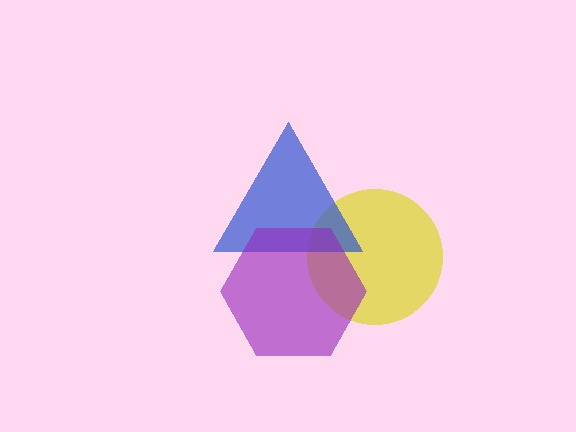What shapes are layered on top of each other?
The layered shapes are: a yellow circle, a blue triangle, a purple hexagon.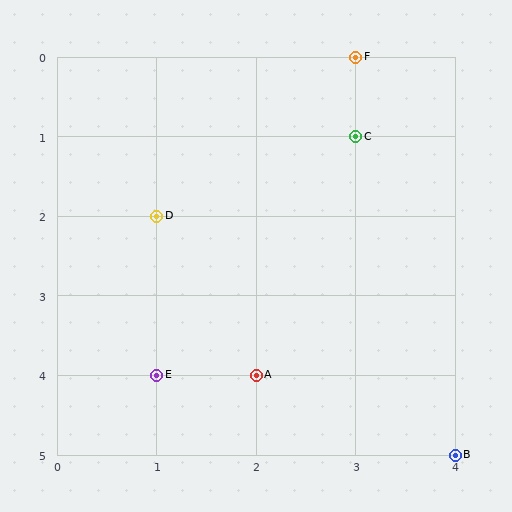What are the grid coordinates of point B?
Point B is at grid coordinates (4, 5).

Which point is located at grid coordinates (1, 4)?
Point E is at (1, 4).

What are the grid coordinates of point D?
Point D is at grid coordinates (1, 2).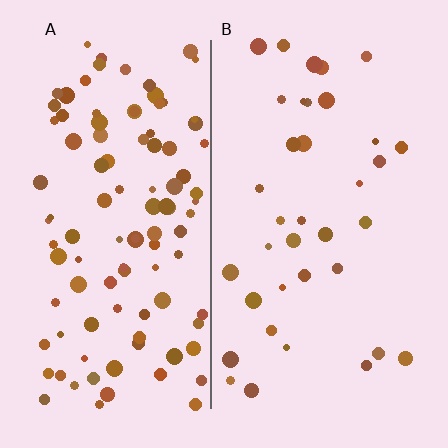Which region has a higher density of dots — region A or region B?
A (the left).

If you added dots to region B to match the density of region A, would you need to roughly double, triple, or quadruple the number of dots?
Approximately triple.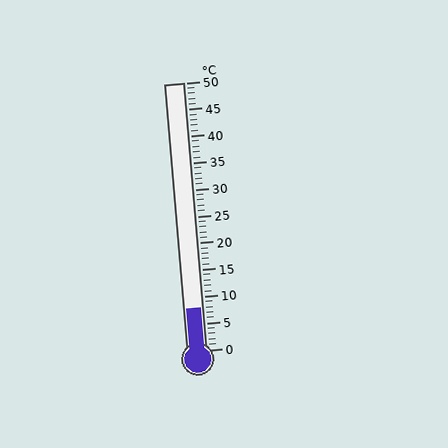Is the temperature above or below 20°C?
The temperature is below 20°C.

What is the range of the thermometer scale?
The thermometer scale ranges from 0°C to 50°C.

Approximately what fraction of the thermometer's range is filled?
The thermometer is filled to approximately 15% of its range.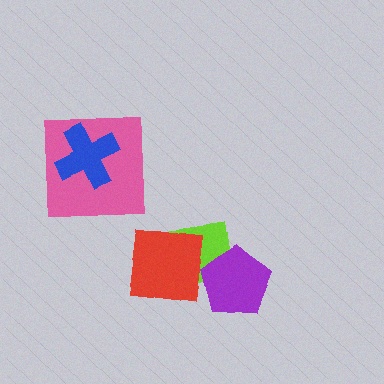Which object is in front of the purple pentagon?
The red square is in front of the purple pentagon.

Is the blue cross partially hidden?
No, no other shape covers it.